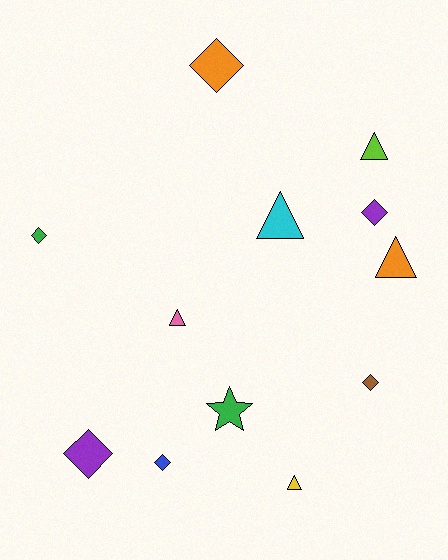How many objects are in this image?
There are 12 objects.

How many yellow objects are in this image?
There is 1 yellow object.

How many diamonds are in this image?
There are 6 diamonds.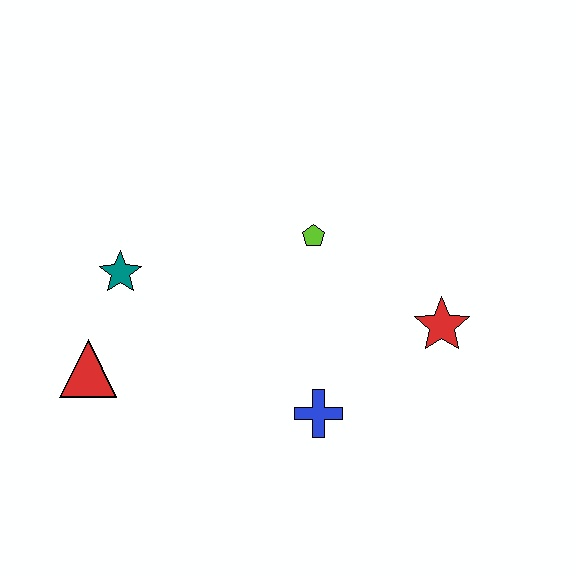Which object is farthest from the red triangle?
The red star is farthest from the red triangle.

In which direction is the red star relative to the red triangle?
The red star is to the right of the red triangle.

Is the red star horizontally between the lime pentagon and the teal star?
No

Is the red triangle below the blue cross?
No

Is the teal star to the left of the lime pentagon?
Yes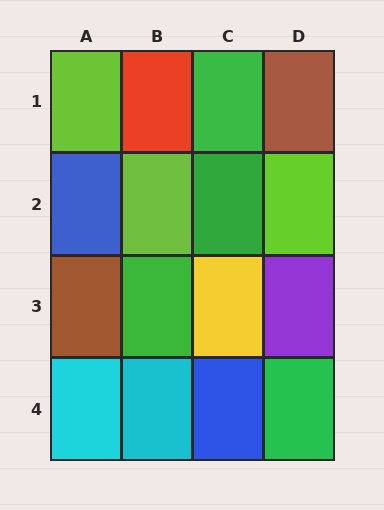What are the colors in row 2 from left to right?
Blue, lime, green, lime.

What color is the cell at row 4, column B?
Cyan.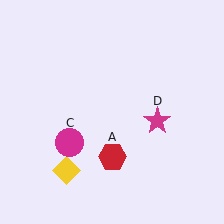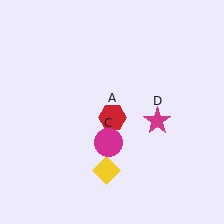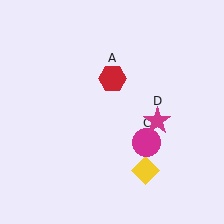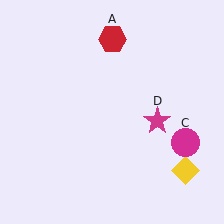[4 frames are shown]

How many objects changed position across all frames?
3 objects changed position: red hexagon (object A), yellow diamond (object B), magenta circle (object C).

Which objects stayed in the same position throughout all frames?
Magenta star (object D) remained stationary.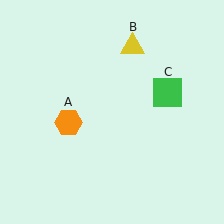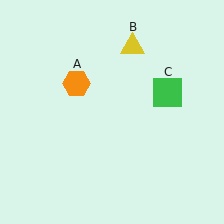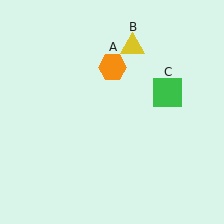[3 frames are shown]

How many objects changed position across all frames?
1 object changed position: orange hexagon (object A).